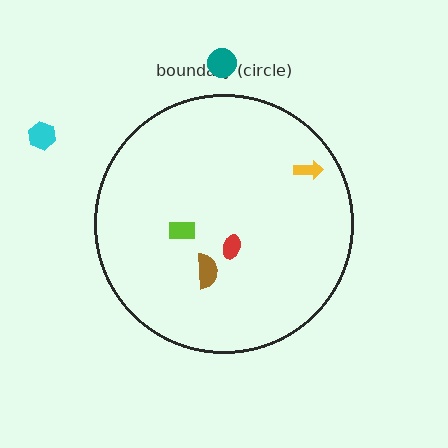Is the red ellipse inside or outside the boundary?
Inside.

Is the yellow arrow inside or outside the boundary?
Inside.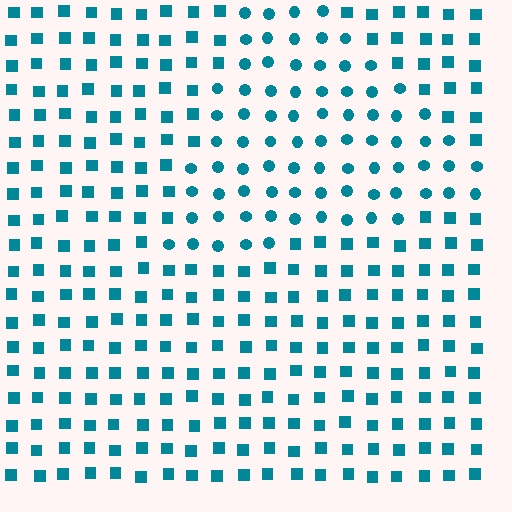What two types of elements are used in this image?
The image uses circles inside the triangle region and squares outside it.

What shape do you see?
I see a triangle.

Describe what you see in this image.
The image is filled with small teal elements arranged in a uniform grid. A triangle-shaped region contains circles, while the surrounding area contains squares. The boundary is defined purely by the change in element shape.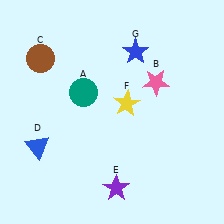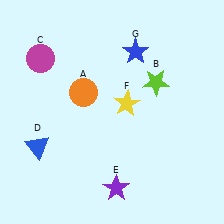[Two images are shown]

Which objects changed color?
A changed from teal to orange. B changed from pink to lime. C changed from brown to magenta.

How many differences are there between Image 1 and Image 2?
There are 3 differences between the two images.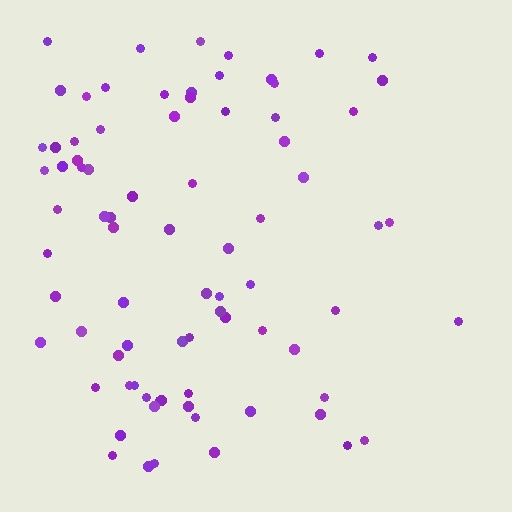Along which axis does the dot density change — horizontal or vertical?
Horizontal.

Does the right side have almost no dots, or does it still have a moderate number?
Still a moderate number, just noticeably fewer than the left.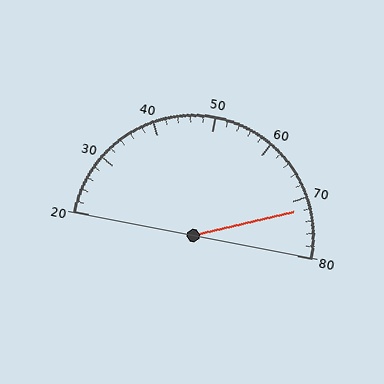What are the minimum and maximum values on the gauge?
The gauge ranges from 20 to 80.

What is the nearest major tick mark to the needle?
The nearest major tick mark is 70.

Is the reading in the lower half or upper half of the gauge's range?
The reading is in the upper half of the range (20 to 80).